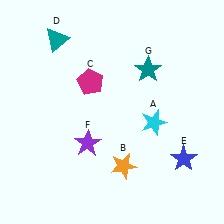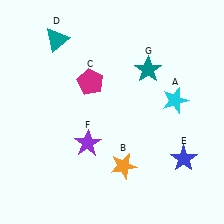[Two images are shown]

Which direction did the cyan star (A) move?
The cyan star (A) moved up.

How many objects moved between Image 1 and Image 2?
1 object moved between the two images.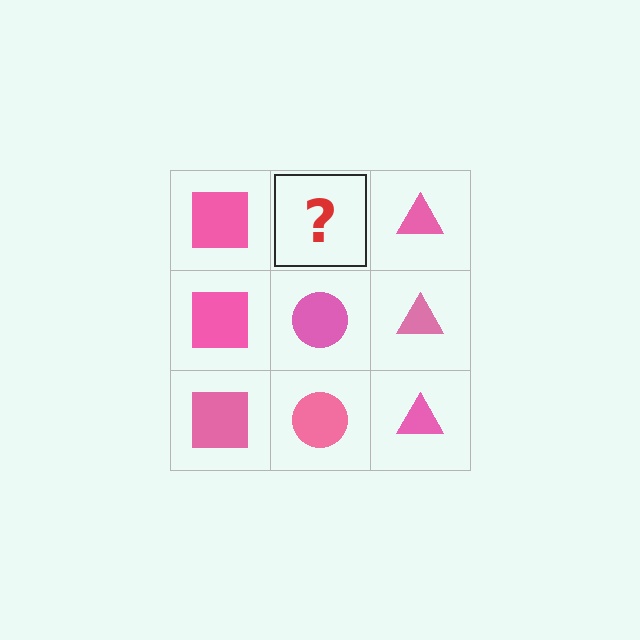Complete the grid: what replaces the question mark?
The question mark should be replaced with a pink circle.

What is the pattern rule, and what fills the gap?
The rule is that each column has a consistent shape. The gap should be filled with a pink circle.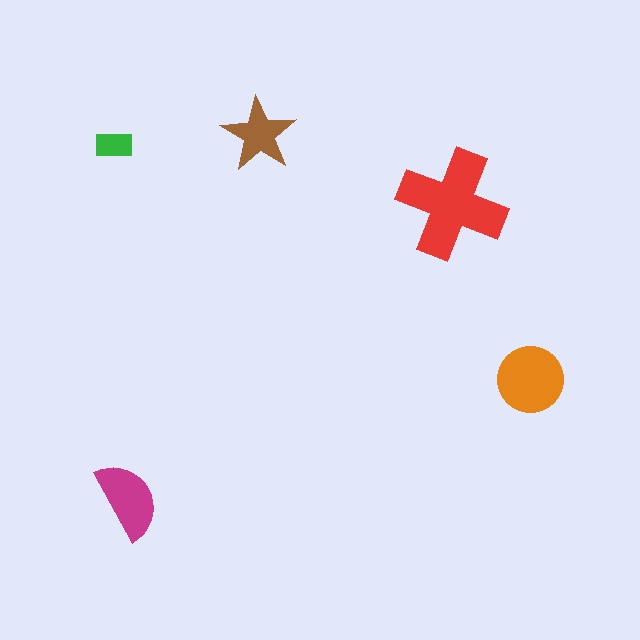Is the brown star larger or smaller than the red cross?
Smaller.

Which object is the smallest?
The green rectangle.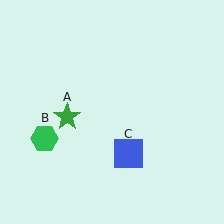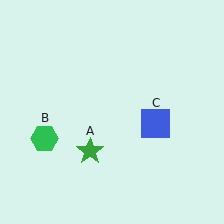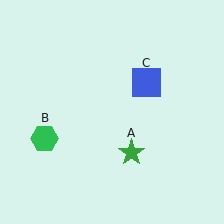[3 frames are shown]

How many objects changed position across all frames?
2 objects changed position: green star (object A), blue square (object C).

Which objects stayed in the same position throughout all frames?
Green hexagon (object B) remained stationary.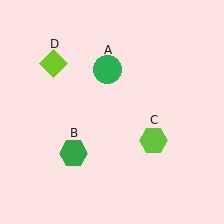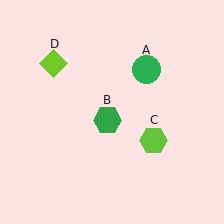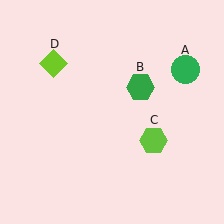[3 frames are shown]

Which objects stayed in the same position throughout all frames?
Lime hexagon (object C) and lime diamond (object D) remained stationary.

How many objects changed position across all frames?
2 objects changed position: green circle (object A), green hexagon (object B).